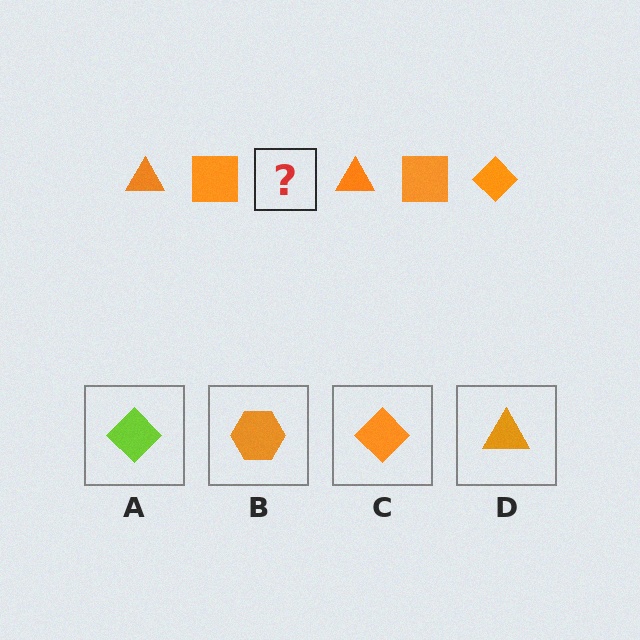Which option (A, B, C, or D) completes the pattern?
C.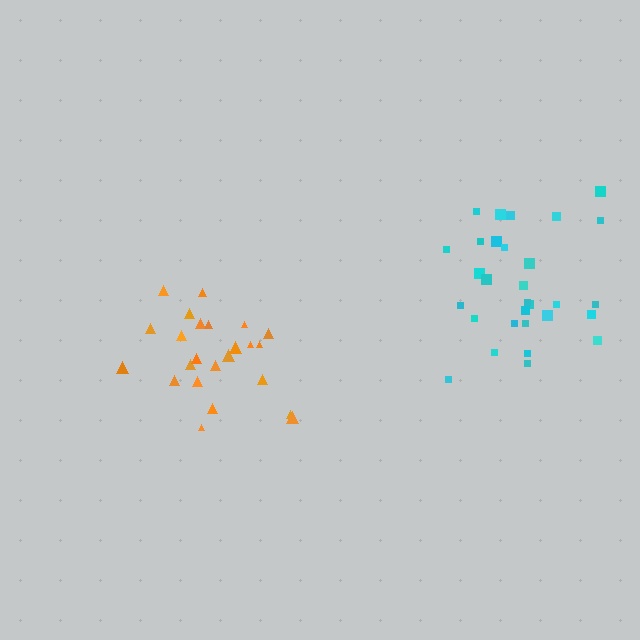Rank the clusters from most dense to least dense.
orange, cyan.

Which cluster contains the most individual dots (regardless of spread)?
Cyan (30).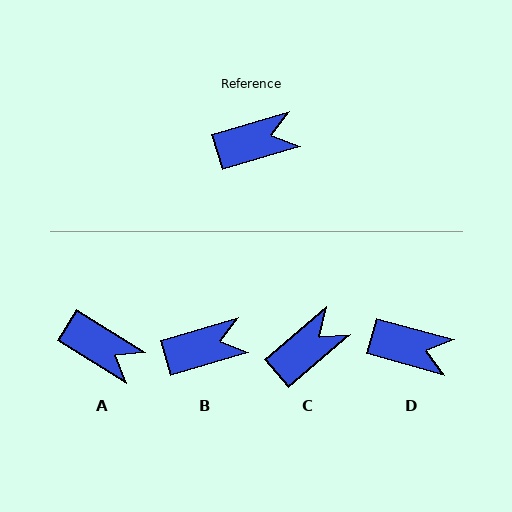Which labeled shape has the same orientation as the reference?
B.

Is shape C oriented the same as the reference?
No, it is off by about 24 degrees.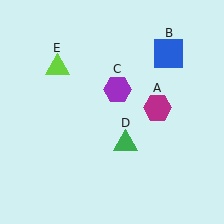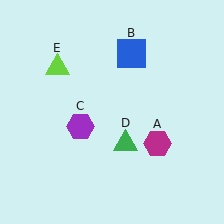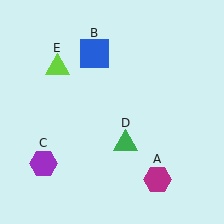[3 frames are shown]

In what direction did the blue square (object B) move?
The blue square (object B) moved left.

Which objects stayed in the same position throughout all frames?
Green triangle (object D) and lime triangle (object E) remained stationary.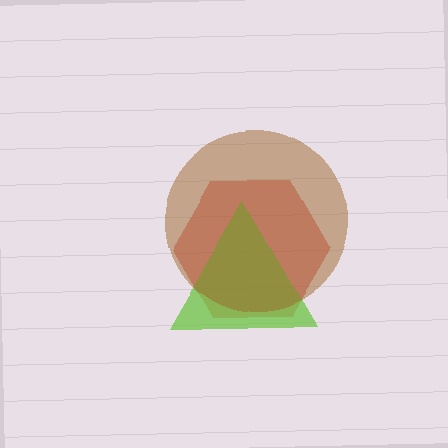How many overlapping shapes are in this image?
There are 3 overlapping shapes in the image.